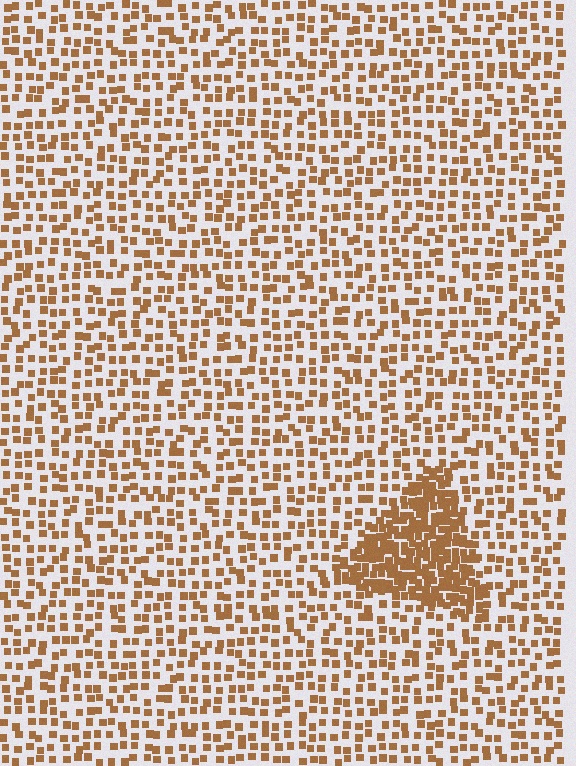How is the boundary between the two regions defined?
The boundary is defined by a change in element density (approximately 2.5x ratio). All elements are the same color, size, and shape.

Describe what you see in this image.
The image contains small brown elements arranged at two different densities. A triangle-shaped region is visible where the elements are more densely packed than the surrounding area.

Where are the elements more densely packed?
The elements are more densely packed inside the triangle boundary.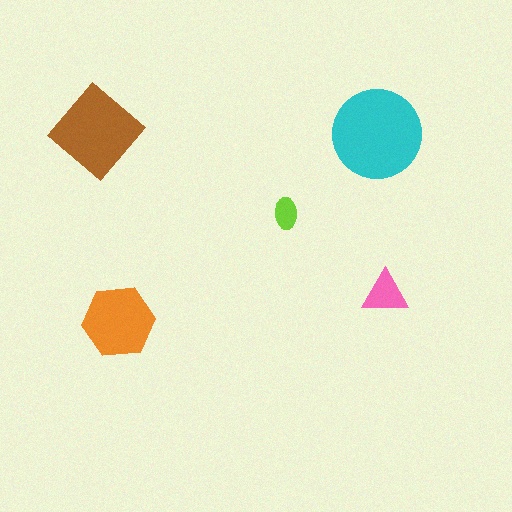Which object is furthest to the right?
The pink triangle is rightmost.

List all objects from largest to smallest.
The cyan circle, the brown diamond, the orange hexagon, the pink triangle, the lime ellipse.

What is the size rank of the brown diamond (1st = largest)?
2nd.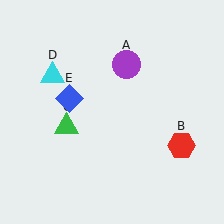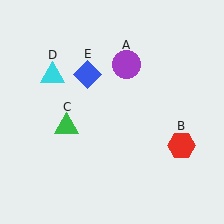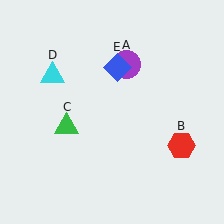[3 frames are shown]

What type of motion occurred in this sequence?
The blue diamond (object E) rotated clockwise around the center of the scene.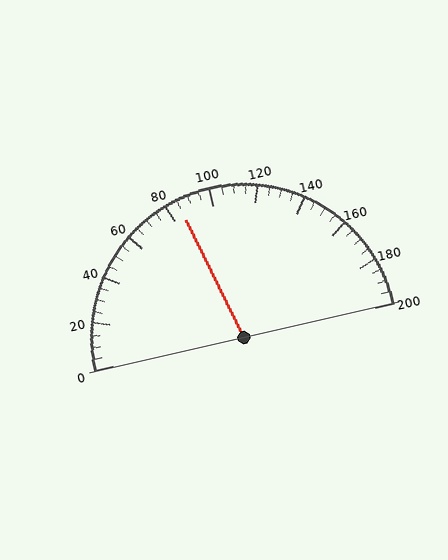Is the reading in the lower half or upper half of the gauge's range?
The reading is in the lower half of the range (0 to 200).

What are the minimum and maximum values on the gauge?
The gauge ranges from 0 to 200.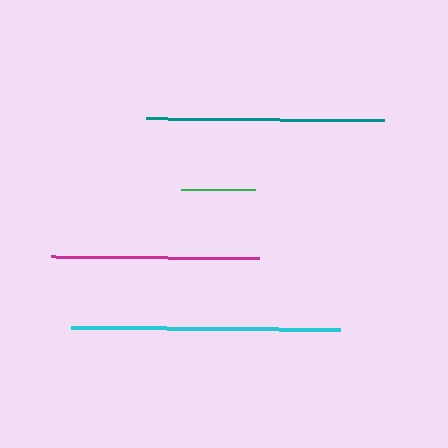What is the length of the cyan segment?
The cyan segment is approximately 269 pixels long.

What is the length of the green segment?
The green segment is approximately 74 pixels long.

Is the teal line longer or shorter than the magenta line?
The teal line is longer than the magenta line.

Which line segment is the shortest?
The green line is the shortest at approximately 74 pixels.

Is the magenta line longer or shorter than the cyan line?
The cyan line is longer than the magenta line.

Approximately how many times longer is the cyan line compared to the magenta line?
The cyan line is approximately 1.3 times the length of the magenta line.